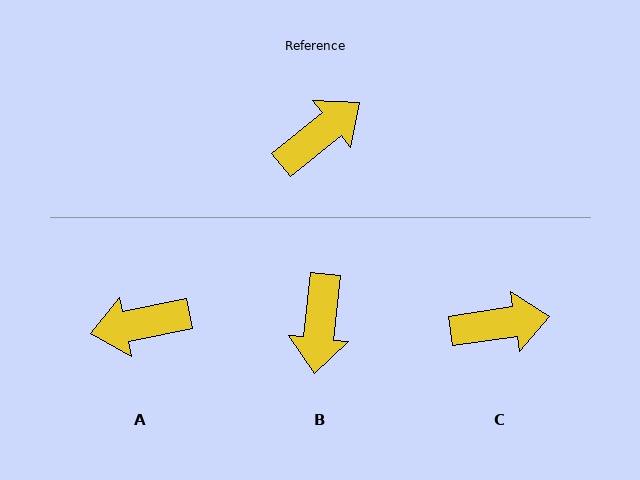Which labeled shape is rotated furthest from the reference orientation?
A, about 153 degrees away.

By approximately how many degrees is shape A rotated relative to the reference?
Approximately 153 degrees counter-clockwise.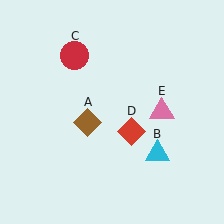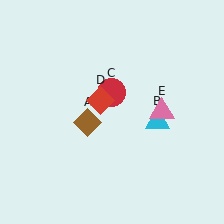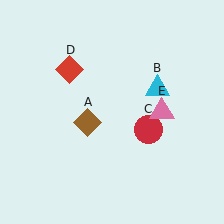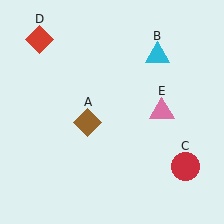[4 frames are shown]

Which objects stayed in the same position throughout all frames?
Brown diamond (object A) and pink triangle (object E) remained stationary.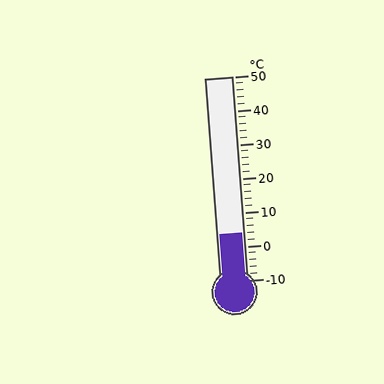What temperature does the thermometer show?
The thermometer shows approximately 4°C.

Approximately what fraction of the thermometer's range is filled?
The thermometer is filled to approximately 25% of its range.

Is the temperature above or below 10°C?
The temperature is below 10°C.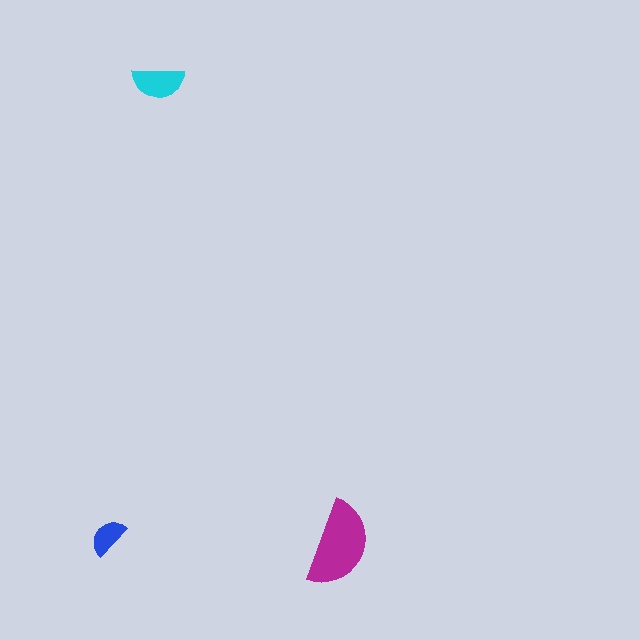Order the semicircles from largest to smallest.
the magenta one, the cyan one, the blue one.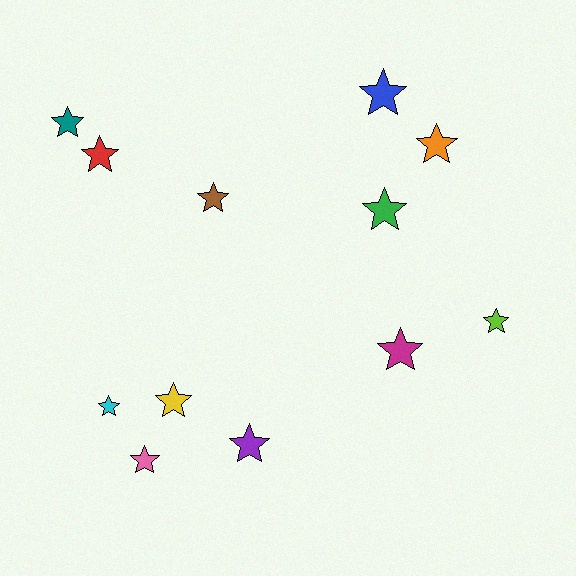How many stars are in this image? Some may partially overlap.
There are 12 stars.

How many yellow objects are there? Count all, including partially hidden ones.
There is 1 yellow object.